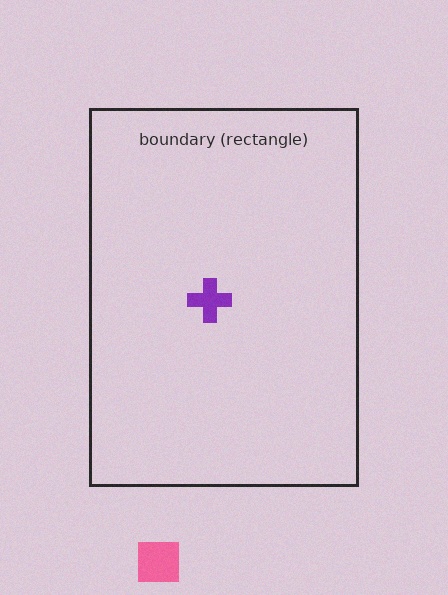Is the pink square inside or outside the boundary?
Outside.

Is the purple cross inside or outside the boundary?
Inside.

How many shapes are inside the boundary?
1 inside, 1 outside.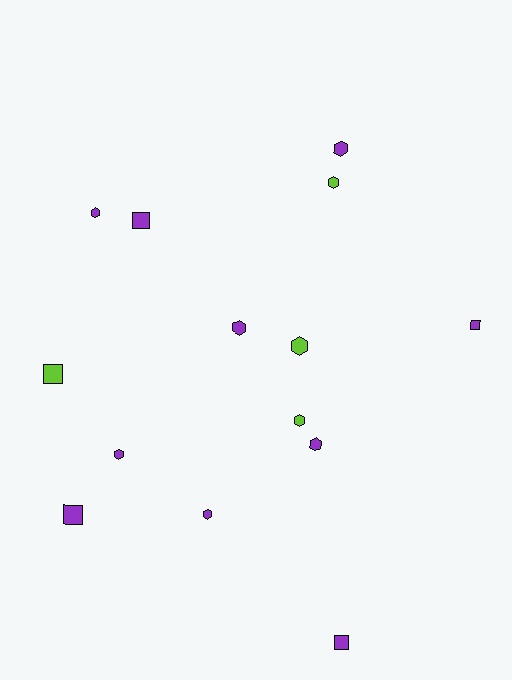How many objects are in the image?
There are 14 objects.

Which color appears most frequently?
Purple, with 10 objects.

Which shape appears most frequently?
Hexagon, with 9 objects.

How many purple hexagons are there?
There are 6 purple hexagons.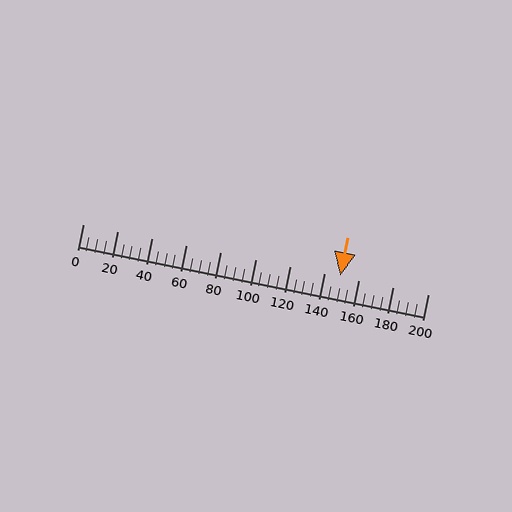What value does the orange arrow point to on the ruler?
The orange arrow points to approximately 149.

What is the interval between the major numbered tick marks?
The major tick marks are spaced 20 units apart.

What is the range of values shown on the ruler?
The ruler shows values from 0 to 200.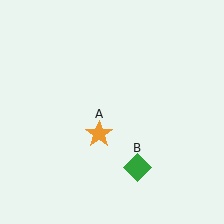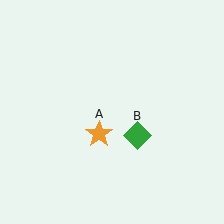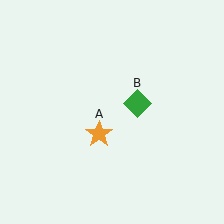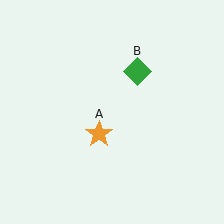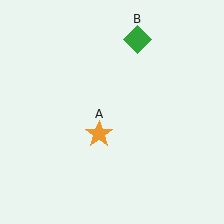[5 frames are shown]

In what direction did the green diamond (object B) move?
The green diamond (object B) moved up.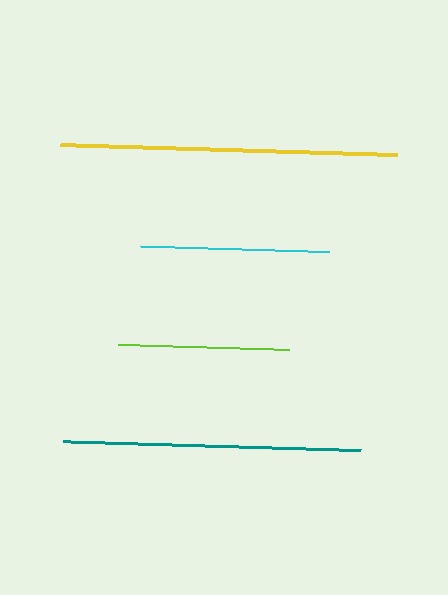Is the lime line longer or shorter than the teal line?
The teal line is longer than the lime line.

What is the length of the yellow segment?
The yellow segment is approximately 338 pixels long.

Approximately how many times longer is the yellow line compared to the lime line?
The yellow line is approximately 2.0 times the length of the lime line.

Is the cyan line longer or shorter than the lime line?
The cyan line is longer than the lime line.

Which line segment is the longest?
The yellow line is the longest at approximately 338 pixels.